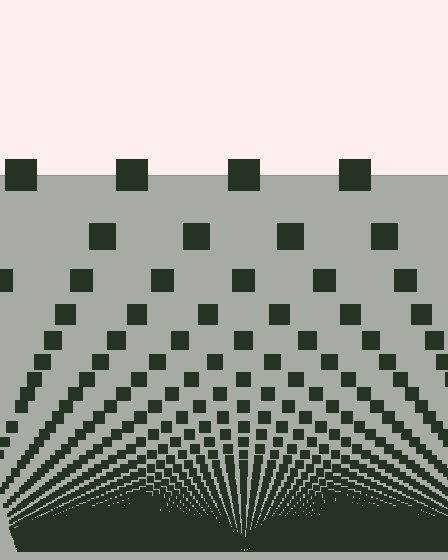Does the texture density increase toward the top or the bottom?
Density increases toward the bottom.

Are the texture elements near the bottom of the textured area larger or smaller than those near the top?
Smaller. The gradient is inverted — elements near the bottom are smaller and denser.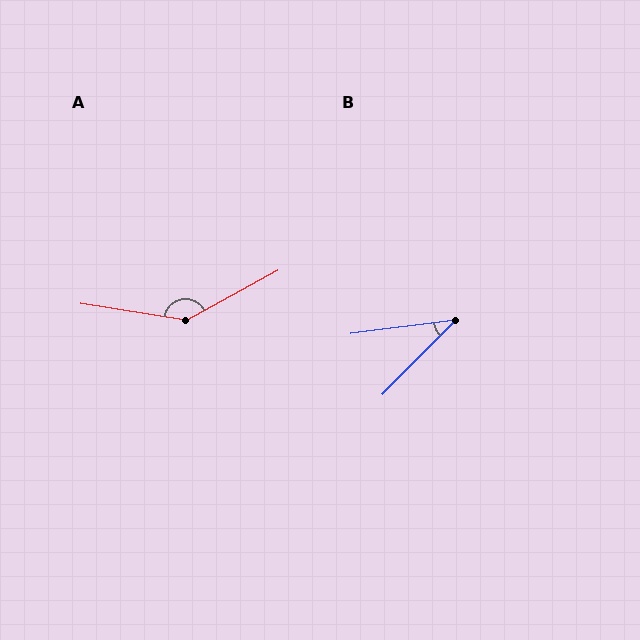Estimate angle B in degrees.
Approximately 38 degrees.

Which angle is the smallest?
B, at approximately 38 degrees.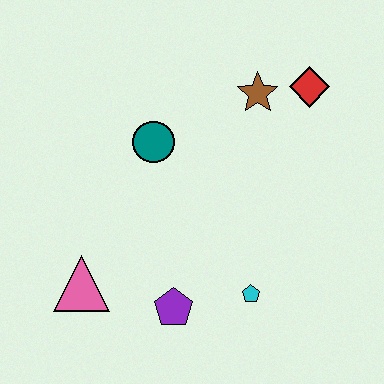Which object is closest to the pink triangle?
The purple pentagon is closest to the pink triangle.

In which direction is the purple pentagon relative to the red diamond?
The purple pentagon is below the red diamond.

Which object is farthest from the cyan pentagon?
The red diamond is farthest from the cyan pentagon.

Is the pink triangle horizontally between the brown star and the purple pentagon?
No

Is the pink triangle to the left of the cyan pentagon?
Yes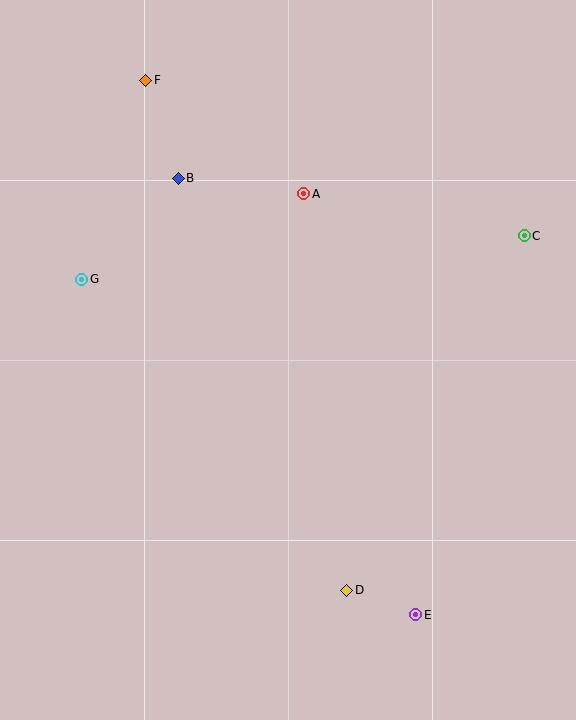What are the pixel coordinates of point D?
Point D is at (347, 590).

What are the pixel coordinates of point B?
Point B is at (178, 178).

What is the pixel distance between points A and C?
The distance between A and C is 225 pixels.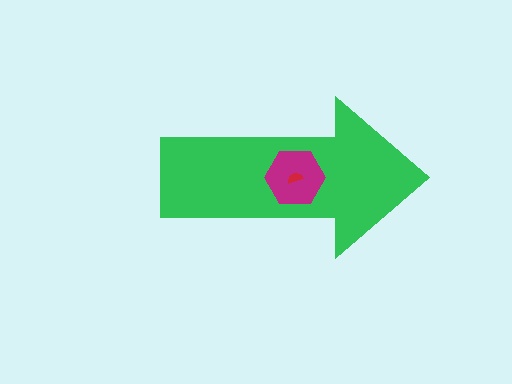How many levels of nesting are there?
3.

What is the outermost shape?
The green arrow.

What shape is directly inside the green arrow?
The magenta hexagon.